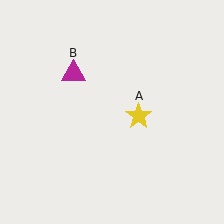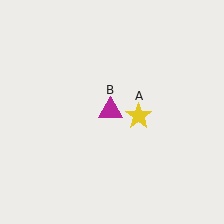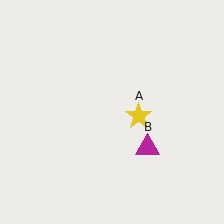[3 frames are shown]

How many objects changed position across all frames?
1 object changed position: magenta triangle (object B).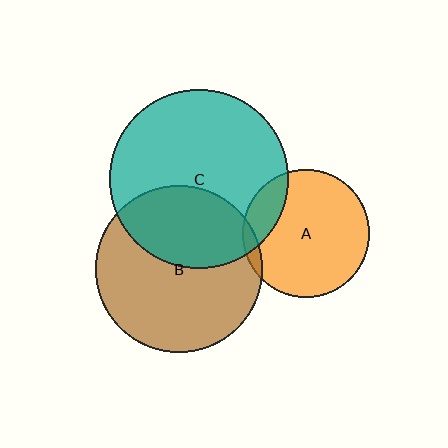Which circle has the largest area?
Circle C (teal).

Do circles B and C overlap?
Yes.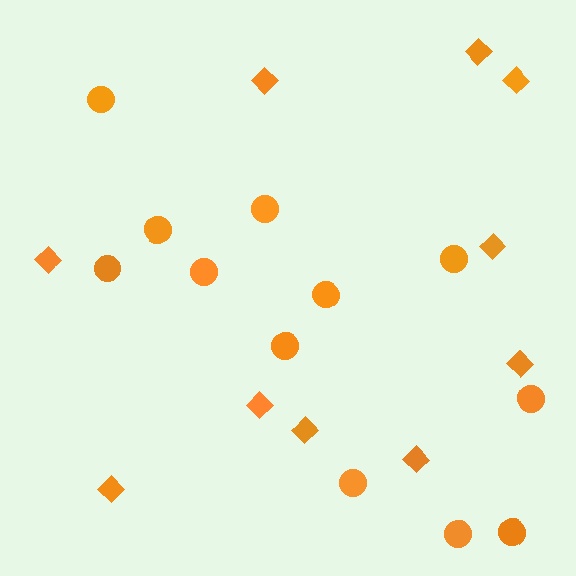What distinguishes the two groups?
There are 2 groups: one group of circles (12) and one group of diamonds (10).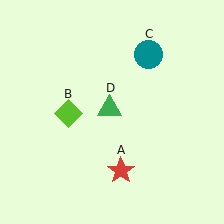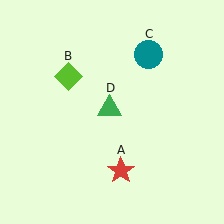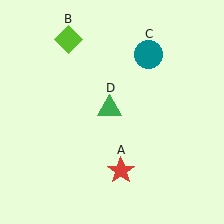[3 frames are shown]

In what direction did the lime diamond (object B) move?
The lime diamond (object B) moved up.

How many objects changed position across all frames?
1 object changed position: lime diamond (object B).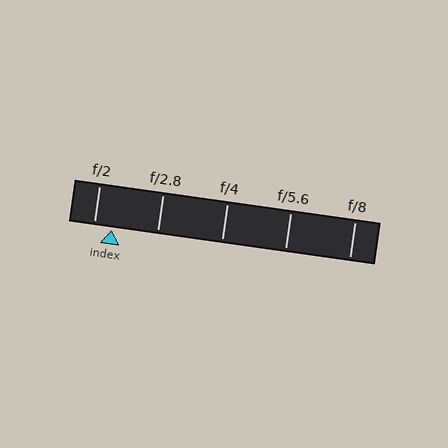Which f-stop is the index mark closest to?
The index mark is closest to f/2.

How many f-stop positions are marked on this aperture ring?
There are 5 f-stop positions marked.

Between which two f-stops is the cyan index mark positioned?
The index mark is between f/2 and f/2.8.